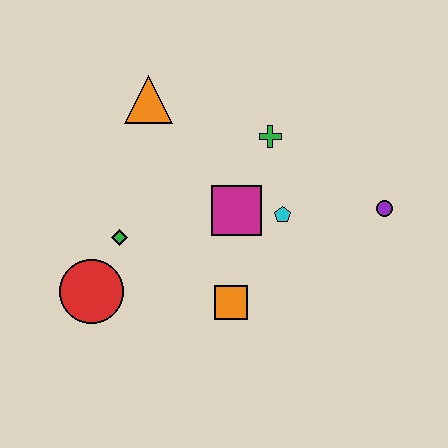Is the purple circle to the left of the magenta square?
No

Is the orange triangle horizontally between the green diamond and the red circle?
No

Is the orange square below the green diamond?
Yes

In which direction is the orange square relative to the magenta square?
The orange square is below the magenta square.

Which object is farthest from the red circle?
The purple circle is farthest from the red circle.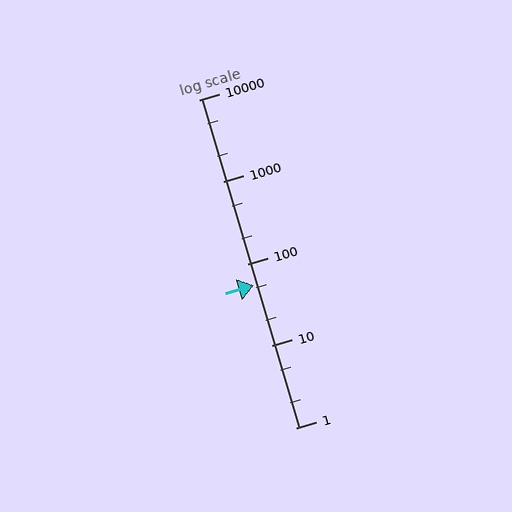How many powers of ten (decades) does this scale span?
The scale spans 4 decades, from 1 to 10000.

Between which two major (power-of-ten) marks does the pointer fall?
The pointer is between 10 and 100.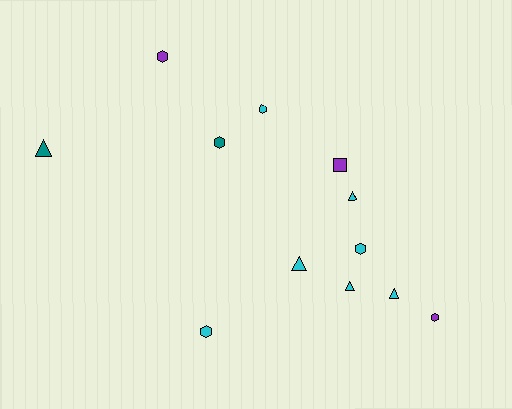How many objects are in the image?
There are 12 objects.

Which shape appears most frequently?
Hexagon, with 6 objects.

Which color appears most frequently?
Cyan, with 7 objects.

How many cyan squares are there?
There are no cyan squares.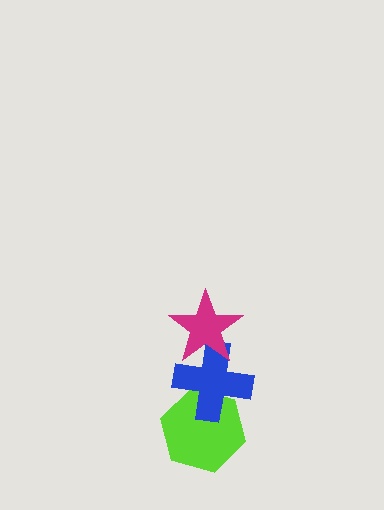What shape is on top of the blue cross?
The magenta star is on top of the blue cross.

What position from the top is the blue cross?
The blue cross is 2nd from the top.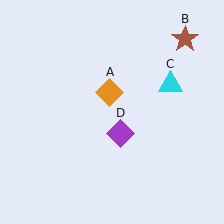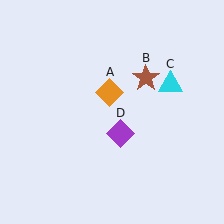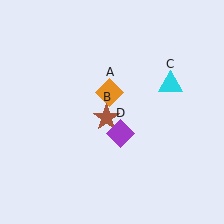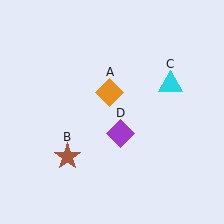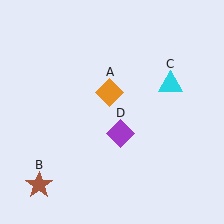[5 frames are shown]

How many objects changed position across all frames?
1 object changed position: brown star (object B).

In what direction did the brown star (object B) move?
The brown star (object B) moved down and to the left.